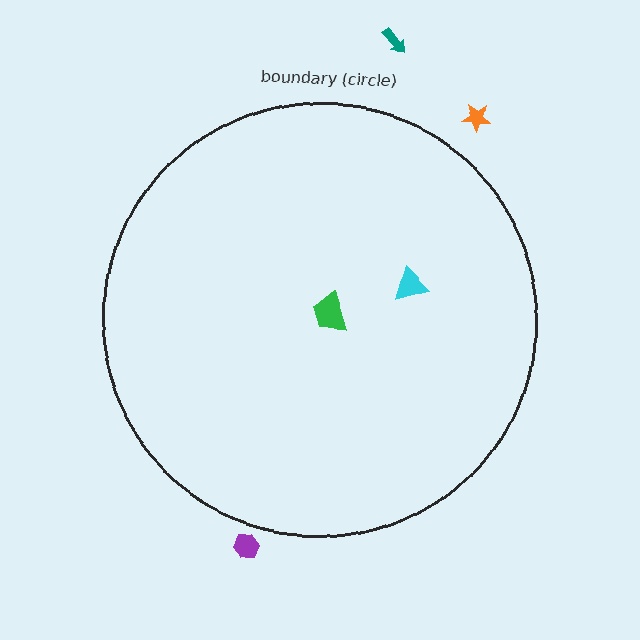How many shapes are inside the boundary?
2 inside, 3 outside.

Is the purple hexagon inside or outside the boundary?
Outside.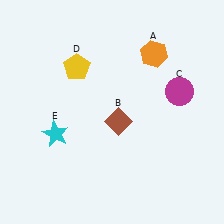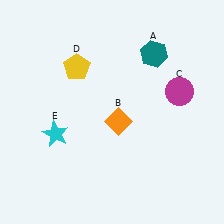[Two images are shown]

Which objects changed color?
A changed from orange to teal. B changed from brown to orange.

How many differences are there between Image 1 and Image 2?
There are 2 differences between the two images.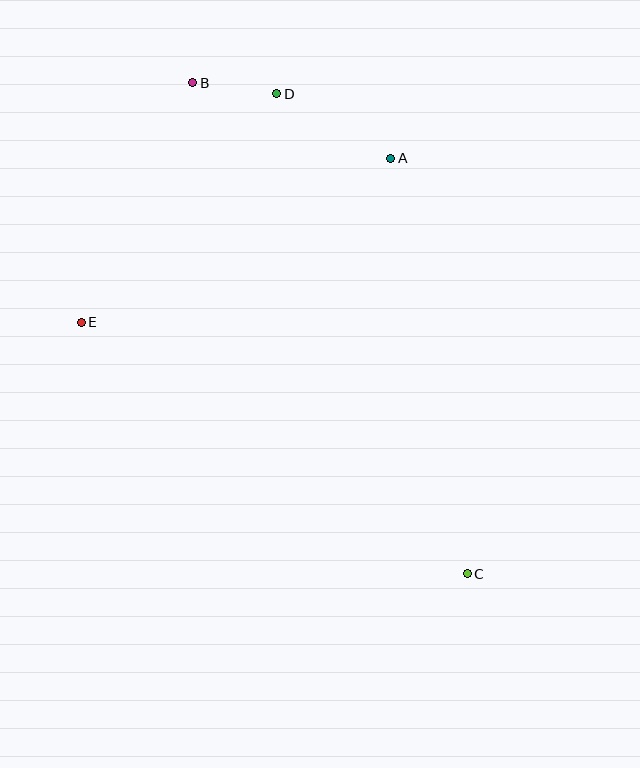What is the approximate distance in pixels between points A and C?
The distance between A and C is approximately 422 pixels.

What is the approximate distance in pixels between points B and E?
The distance between B and E is approximately 264 pixels.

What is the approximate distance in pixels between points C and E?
The distance between C and E is approximately 461 pixels.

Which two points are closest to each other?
Points B and D are closest to each other.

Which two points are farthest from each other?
Points B and C are farthest from each other.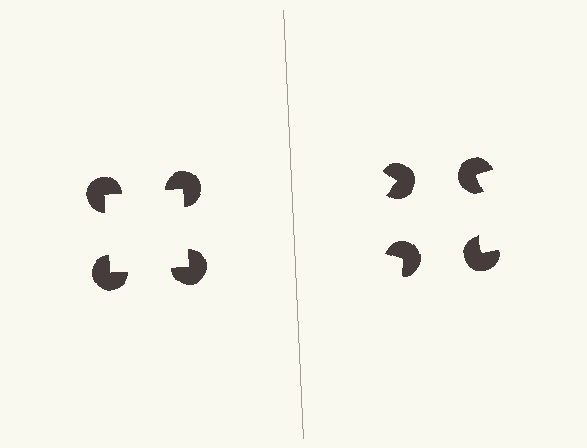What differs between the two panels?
The pac-man discs are positioned identically on both sides; only the wedge orientations differ. On the left they align to a square; on the right they are misaligned.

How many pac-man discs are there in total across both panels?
8 — 4 on each side.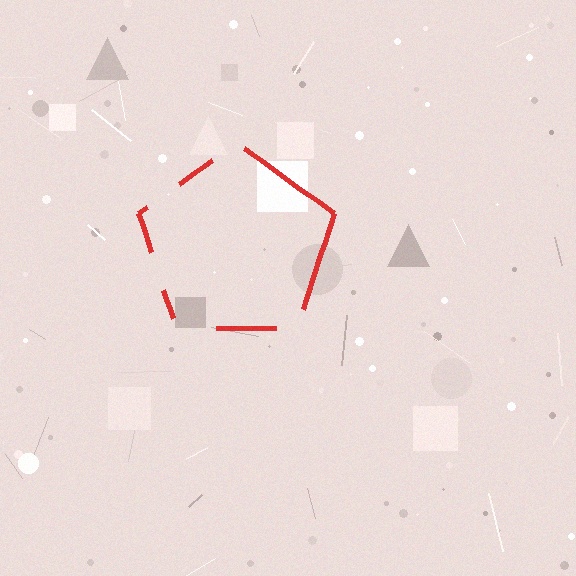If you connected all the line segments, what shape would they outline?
They would outline a pentagon.